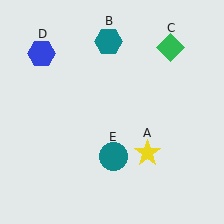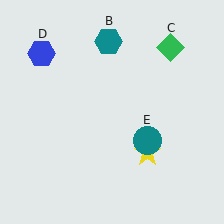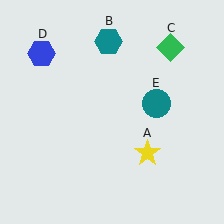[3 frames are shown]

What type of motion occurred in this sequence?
The teal circle (object E) rotated counterclockwise around the center of the scene.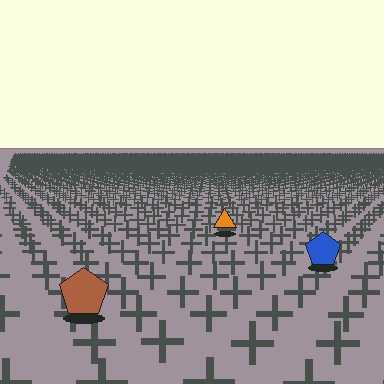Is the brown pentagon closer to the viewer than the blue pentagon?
Yes. The brown pentagon is closer — you can tell from the texture gradient: the ground texture is coarser near it.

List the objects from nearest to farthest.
From nearest to farthest: the brown pentagon, the blue pentagon, the orange triangle.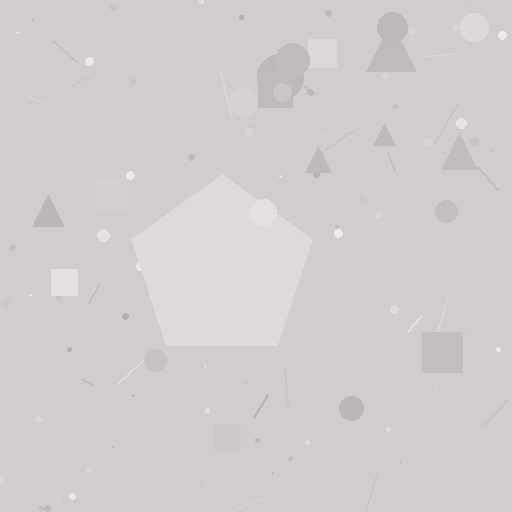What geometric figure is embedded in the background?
A pentagon is embedded in the background.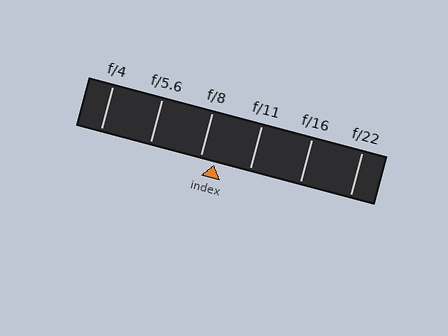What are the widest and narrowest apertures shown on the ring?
The widest aperture shown is f/4 and the narrowest is f/22.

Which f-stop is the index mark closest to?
The index mark is closest to f/8.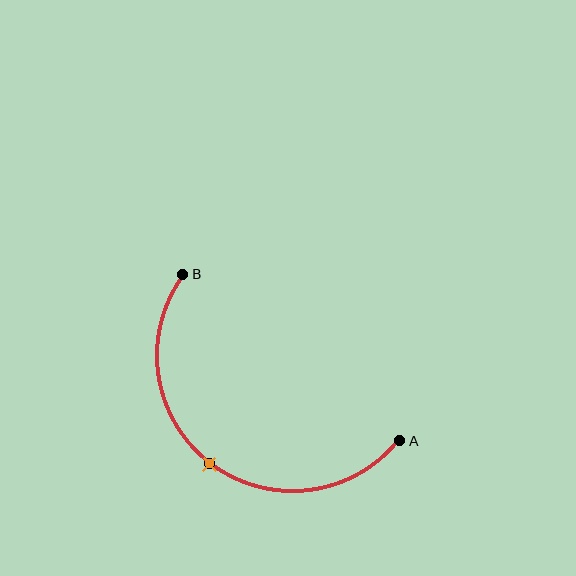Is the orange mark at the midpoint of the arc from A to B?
Yes. The orange mark lies on the arc at equal arc-length from both A and B — it is the arc midpoint.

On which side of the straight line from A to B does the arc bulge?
The arc bulges below and to the left of the straight line connecting A and B.